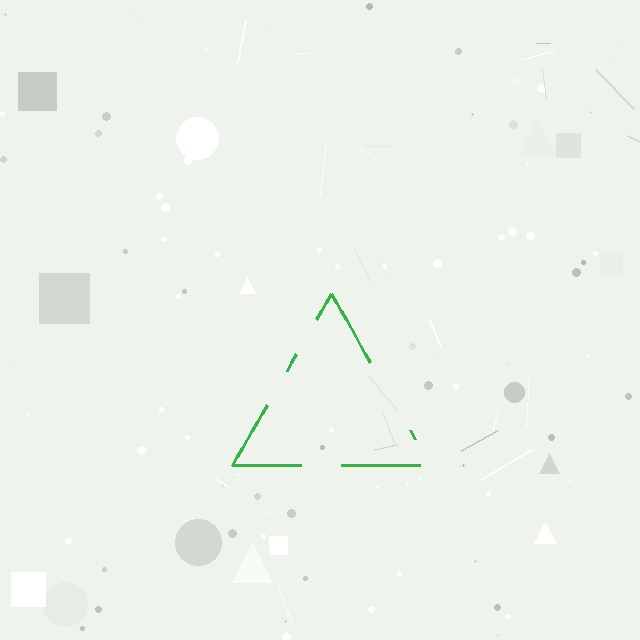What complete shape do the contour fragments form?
The contour fragments form a triangle.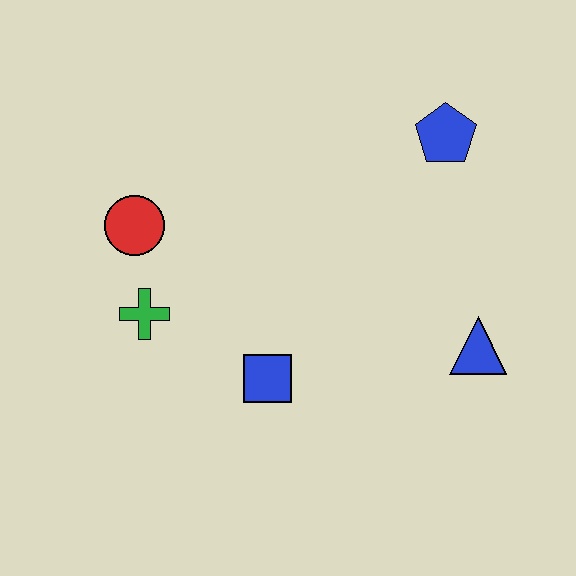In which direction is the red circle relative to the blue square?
The red circle is above the blue square.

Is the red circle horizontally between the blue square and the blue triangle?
No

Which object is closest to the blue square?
The green cross is closest to the blue square.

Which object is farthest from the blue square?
The blue pentagon is farthest from the blue square.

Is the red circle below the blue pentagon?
Yes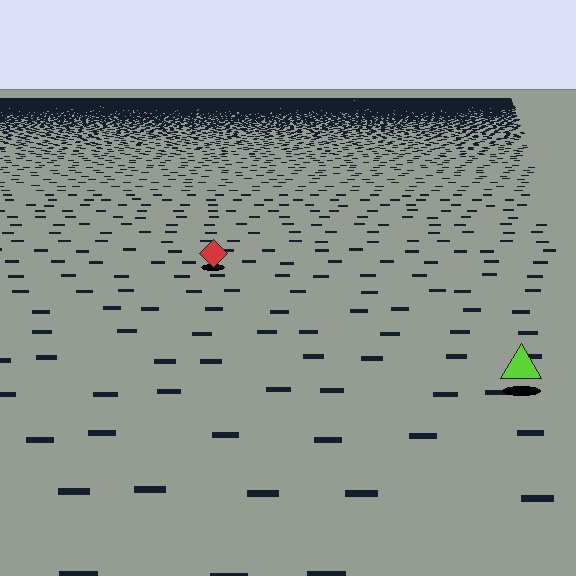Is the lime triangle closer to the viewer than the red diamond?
Yes. The lime triangle is closer — you can tell from the texture gradient: the ground texture is coarser near it.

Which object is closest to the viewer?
The lime triangle is closest. The texture marks near it are larger and more spread out.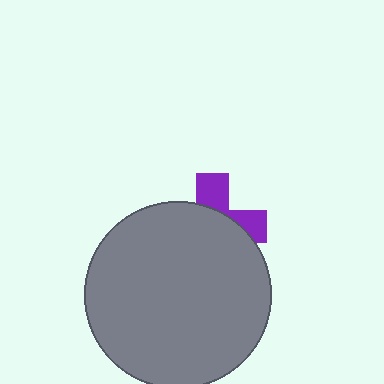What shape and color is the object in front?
The object in front is a gray circle.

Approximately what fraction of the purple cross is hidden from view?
Roughly 66% of the purple cross is hidden behind the gray circle.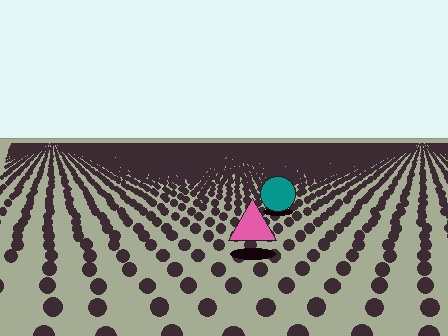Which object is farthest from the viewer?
The teal circle is farthest from the viewer. It appears smaller and the ground texture around it is denser.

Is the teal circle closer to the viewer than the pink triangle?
No. The pink triangle is closer — you can tell from the texture gradient: the ground texture is coarser near it.